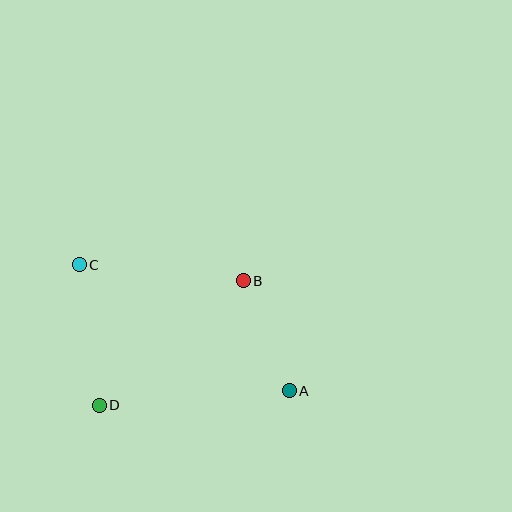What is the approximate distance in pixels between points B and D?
The distance between B and D is approximately 190 pixels.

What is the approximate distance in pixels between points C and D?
The distance between C and D is approximately 142 pixels.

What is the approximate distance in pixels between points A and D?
The distance between A and D is approximately 191 pixels.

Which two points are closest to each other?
Points A and B are closest to each other.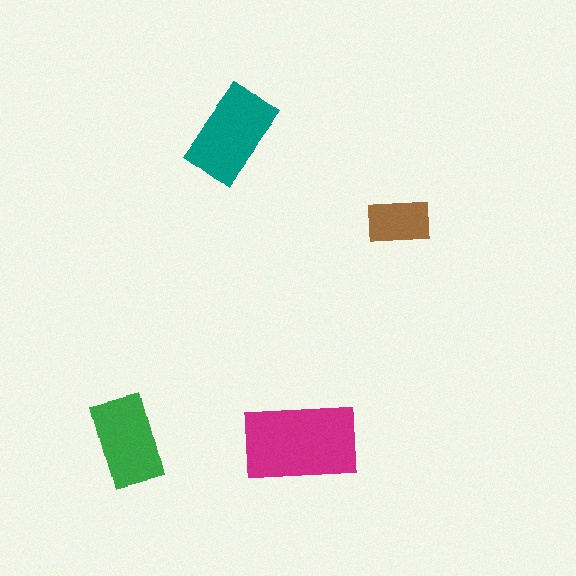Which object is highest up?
The teal rectangle is topmost.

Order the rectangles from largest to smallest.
the magenta one, the teal one, the green one, the brown one.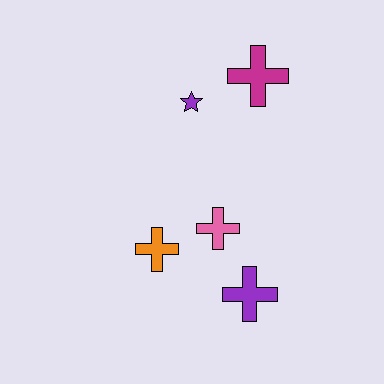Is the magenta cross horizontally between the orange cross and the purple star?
No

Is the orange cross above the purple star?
No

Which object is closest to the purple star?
The magenta cross is closest to the purple star.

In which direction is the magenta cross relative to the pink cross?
The magenta cross is above the pink cross.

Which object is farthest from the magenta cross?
The purple cross is farthest from the magenta cross.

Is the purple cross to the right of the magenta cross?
No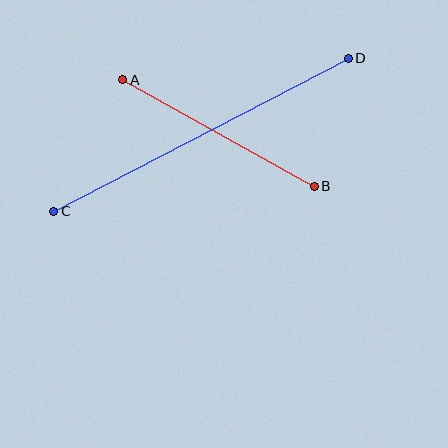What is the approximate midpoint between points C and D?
The midpoint is at approximately (201, 135) pixels.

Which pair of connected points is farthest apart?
Points C and D are farthest apart.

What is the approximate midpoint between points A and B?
The midpoint is at approximately (218, 133) pixels.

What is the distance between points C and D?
The distance is approximately 332 pixels.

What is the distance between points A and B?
The distance is approximately 220 pixels.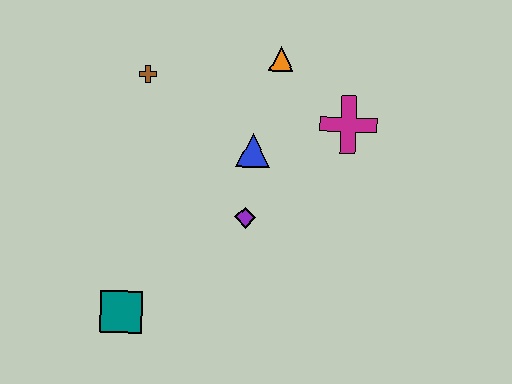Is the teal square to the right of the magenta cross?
No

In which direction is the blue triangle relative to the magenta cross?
The blue triangle is to the left of the magenta cross.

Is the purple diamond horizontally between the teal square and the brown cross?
No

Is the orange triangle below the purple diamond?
No